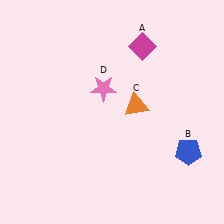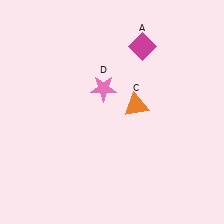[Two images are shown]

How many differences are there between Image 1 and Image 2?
There is 1 difference between the two images.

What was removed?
The blue pentagon (B) was removed in Image 2.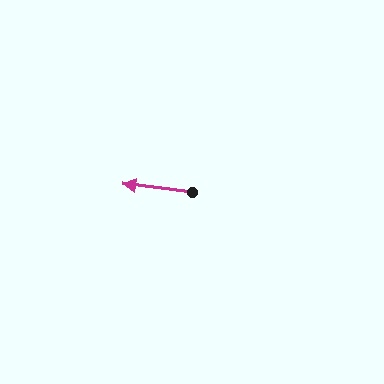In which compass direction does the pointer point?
West.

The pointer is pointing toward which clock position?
Roughly 9 o'clock.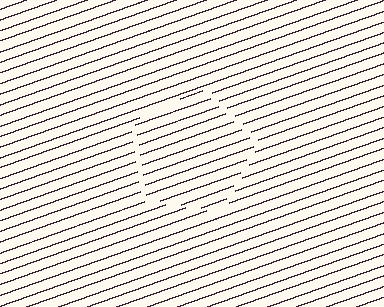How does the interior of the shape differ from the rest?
The interior of the shape contains the same grating, shifted by half a period — the contour is defined by the phase discontinuity where line-ends from the inner and outer gratings abut.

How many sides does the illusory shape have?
5 sides — the line-ends trace a pentagon.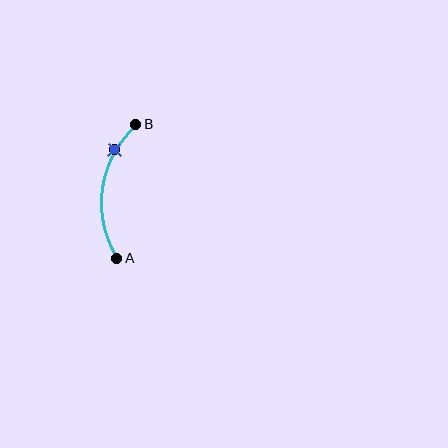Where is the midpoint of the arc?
The arc midpoint is the point on the curve farthest from the straight line joining A and B. It sits to the left of that line.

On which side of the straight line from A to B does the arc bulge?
The arc bulges to the left of the straight line connecting A and B.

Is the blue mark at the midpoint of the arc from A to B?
No. The blue mark lies on the arc but is closer to endpoint B. The arc midpoint would be at the point on the curve equidistant along the arc from both A and B.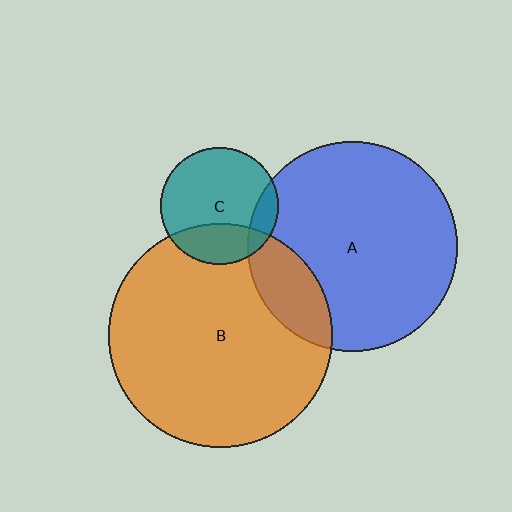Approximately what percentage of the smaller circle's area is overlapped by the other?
Approximately 15%.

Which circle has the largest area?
Circle B (orange).